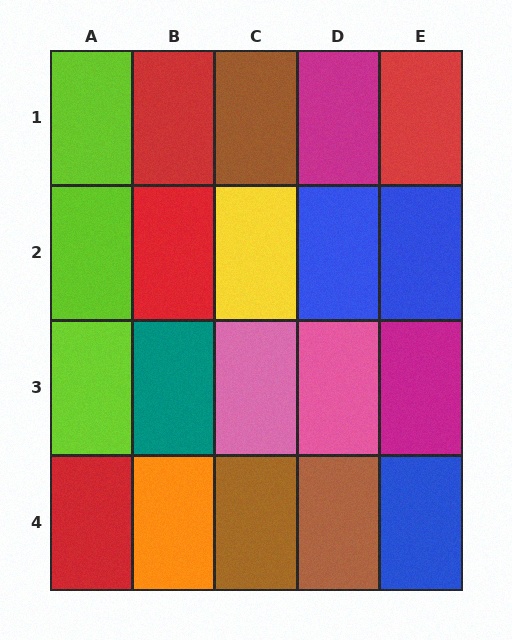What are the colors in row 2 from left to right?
Lime, red, yellow, blue, blue.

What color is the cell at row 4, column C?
Brown.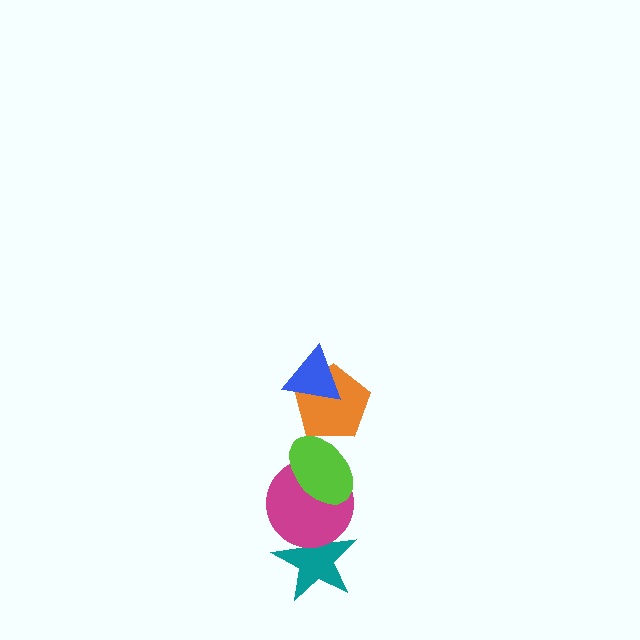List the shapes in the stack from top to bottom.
From top to bottom: the blue triangle, the orange pentagon, the lime ellipse, the magenta circle, the teal star.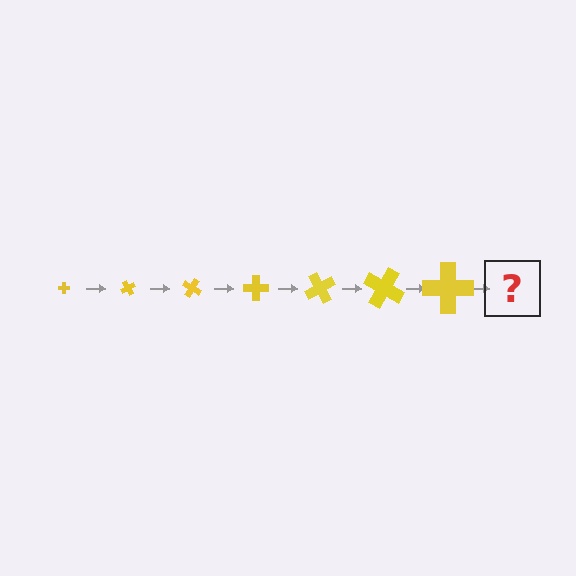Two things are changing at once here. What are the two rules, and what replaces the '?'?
The two rules are that the cross grows larger each step and it rotates 60 degrees each step. The '?' should be a cross, larger than the previous one and rotated 420 degrees from the start.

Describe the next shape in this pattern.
It should be a cross, larger than the previous one and rotated 420 degrees from the start.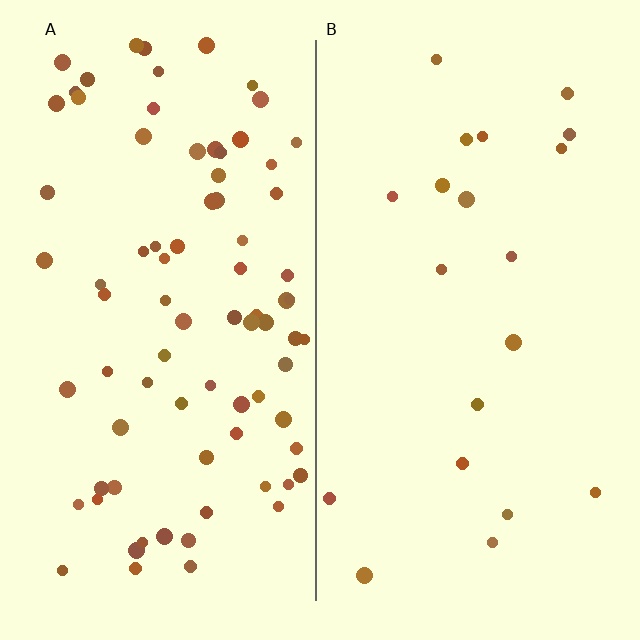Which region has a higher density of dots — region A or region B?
A (the left).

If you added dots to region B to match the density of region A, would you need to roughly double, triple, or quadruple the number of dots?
Approximately quadruple.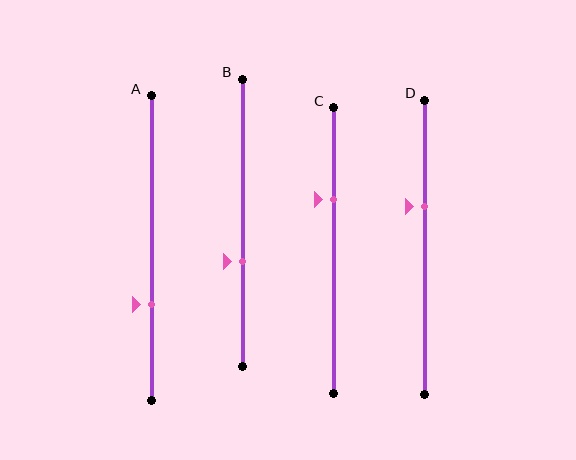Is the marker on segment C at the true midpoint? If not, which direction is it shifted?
No, the marker on segment C is shifted upward by about 18% of the segment length.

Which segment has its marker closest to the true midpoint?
Segment B has its marker closest to the true midpoint.